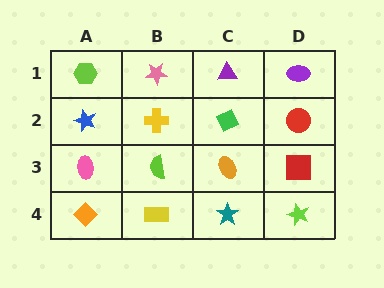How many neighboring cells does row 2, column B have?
4.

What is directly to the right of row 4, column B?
A teal star.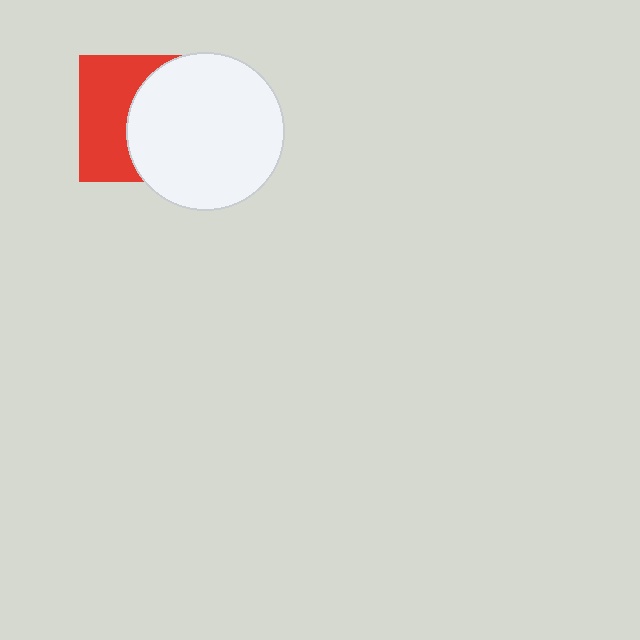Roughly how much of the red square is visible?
About half of it is visible (roughly 46%).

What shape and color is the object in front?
The object in front is a white circle.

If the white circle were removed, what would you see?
You would see the complete red square.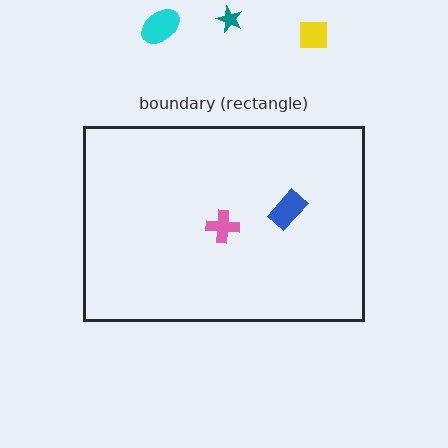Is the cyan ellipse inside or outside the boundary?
Outside.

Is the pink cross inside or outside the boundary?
Inside.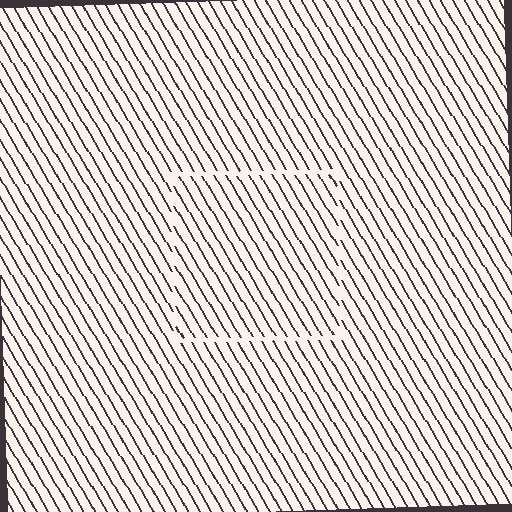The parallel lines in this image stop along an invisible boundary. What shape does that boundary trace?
An illusory square. The interior of the shape contains the same grating, shifted by half a period — the contour is defined by the phase discontinuity where line-ends from the inner and outer gratings abut.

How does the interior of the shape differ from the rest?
The interior of the shape contains the same grating, shifted by half a period — the contour is defined by the phase discontinuity where line-ends from the inner and outer gratings abut.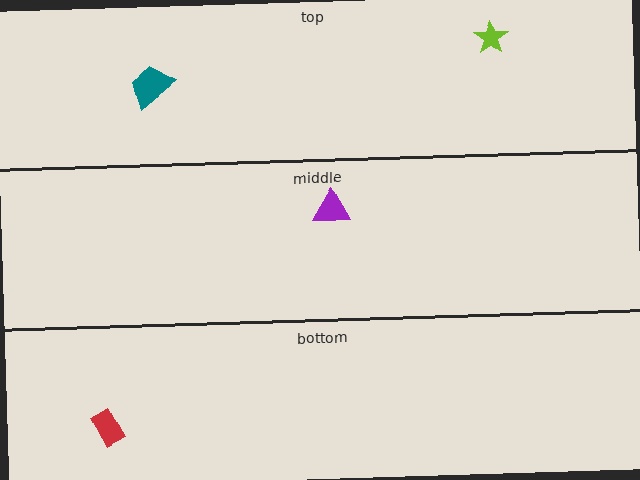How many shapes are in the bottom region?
1.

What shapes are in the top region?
The teal trapezoid, the lime star.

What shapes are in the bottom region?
The red rectangle.